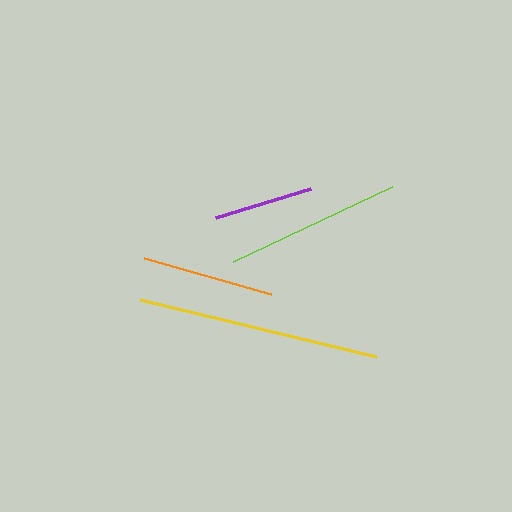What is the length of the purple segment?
The purple segment is approximately 99 pixels long.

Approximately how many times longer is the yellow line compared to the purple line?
The yellow line is approximately 2.5 times the length of the purple line.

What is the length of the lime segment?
The lime segment is approximately 176 pixels long.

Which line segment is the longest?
The yellow line is the longest at approximately 243 pixels.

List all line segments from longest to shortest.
From longest to shortest: yellow, lime, orange, purple.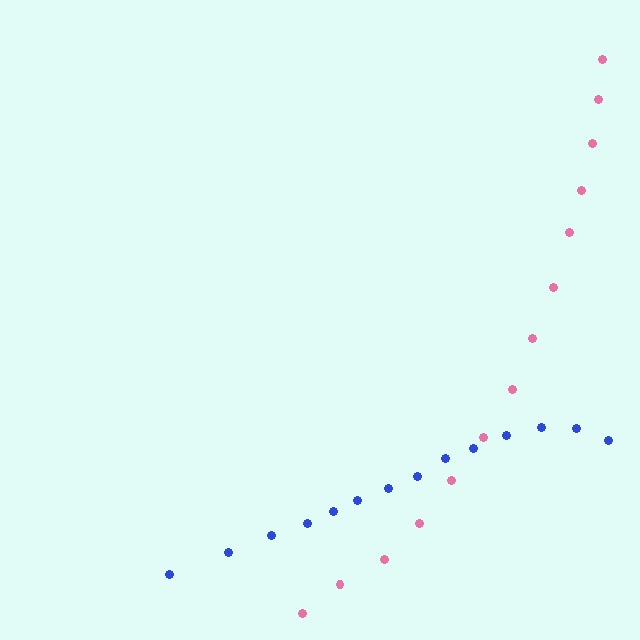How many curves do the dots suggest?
There are 2 distinct paths.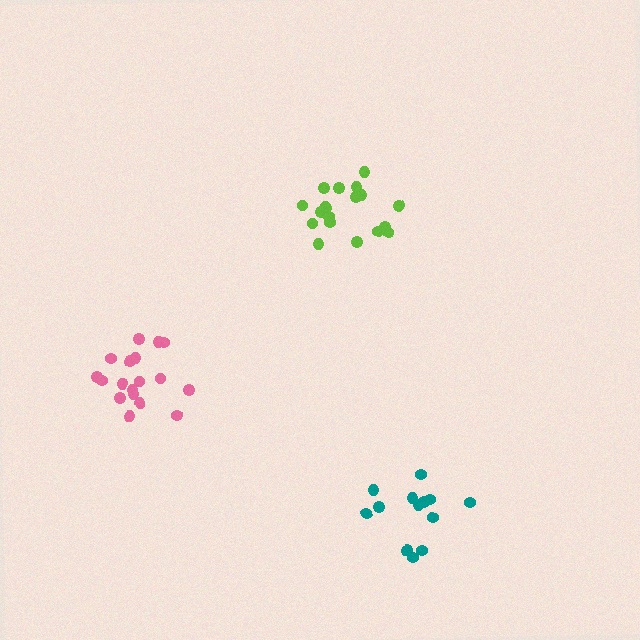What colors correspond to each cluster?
The clusters are colored: lime, teal, pink.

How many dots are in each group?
Group 1: 19 dots, Group 2: 13 dots, Group 3: 18 dots (50 total).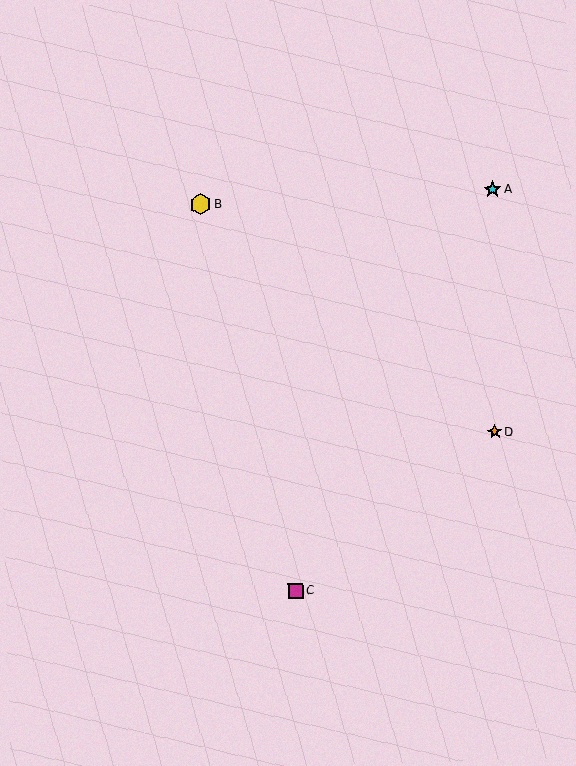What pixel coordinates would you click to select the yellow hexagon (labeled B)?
Click at (200, 204) to select the yellow hexagon B.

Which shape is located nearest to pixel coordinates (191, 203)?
The yellow hexagon (labeled B) at (200, 204) is nearest to that location.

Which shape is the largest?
The yellow hexagon (labeled B) is the largest.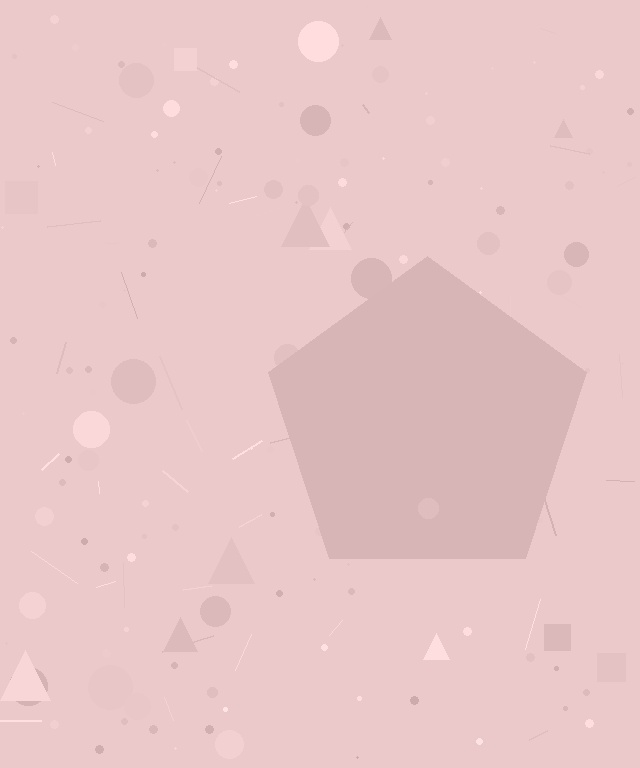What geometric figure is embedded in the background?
A pentagon is embedded in the background.